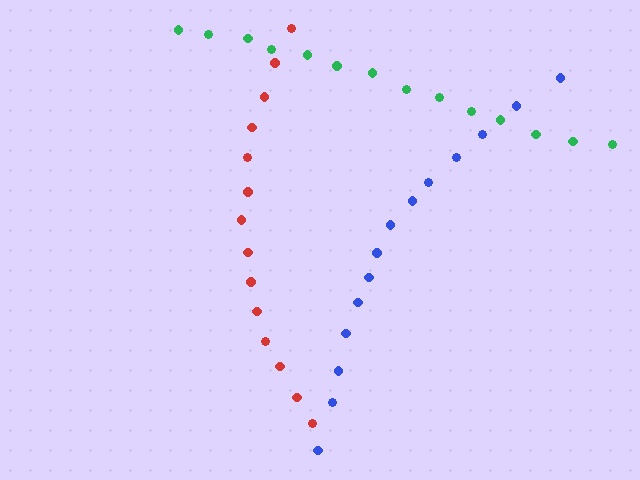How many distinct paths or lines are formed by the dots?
There are 3 distinct paths.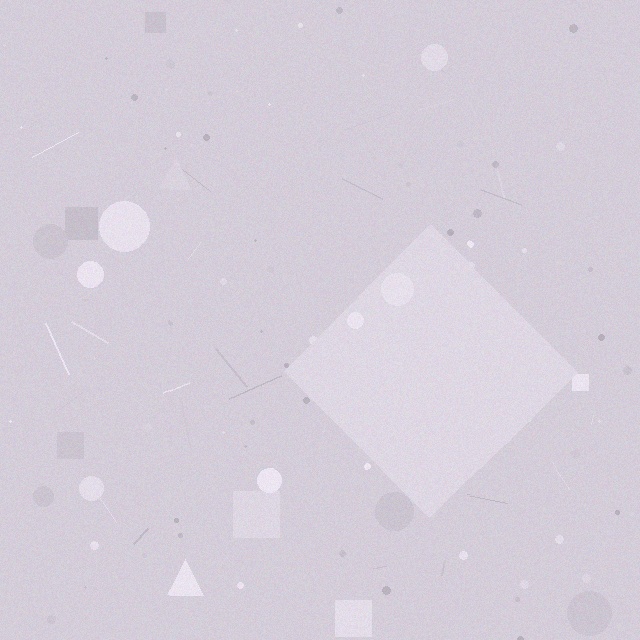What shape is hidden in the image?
A diamond is hidden in the image.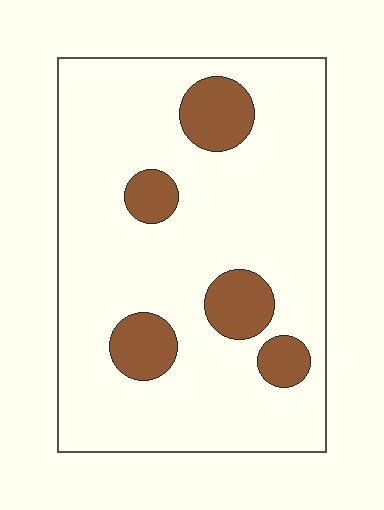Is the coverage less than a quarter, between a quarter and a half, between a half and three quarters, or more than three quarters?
Less than a quarter.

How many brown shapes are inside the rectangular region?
5.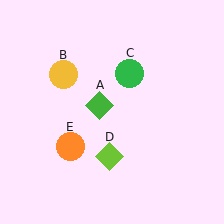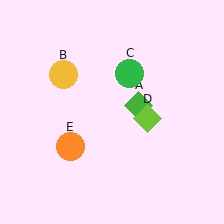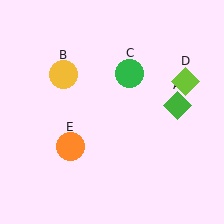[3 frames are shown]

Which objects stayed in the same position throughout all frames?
Yellow circle (object B) and green circle (object C) and orange circle (object E) remained stationary.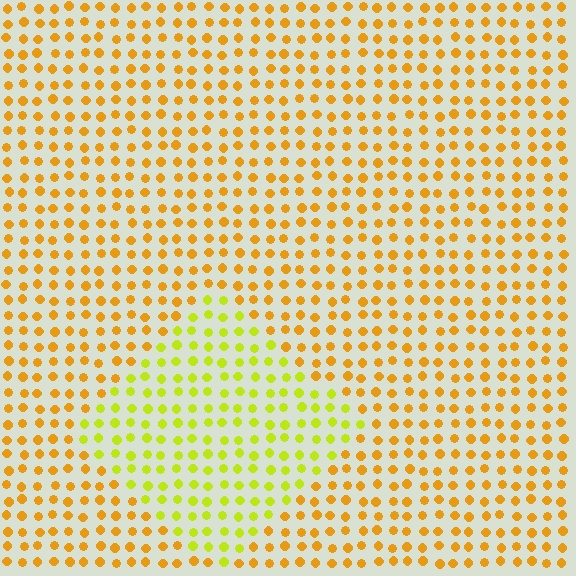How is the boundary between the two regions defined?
The boundary is defined purely by a slight shift in hue (about 34 degrees). Spacing, size, and orientation are identical on both sides.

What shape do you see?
I see a diamond.